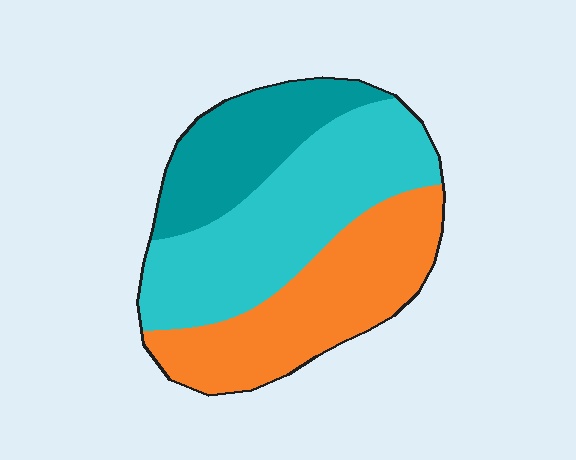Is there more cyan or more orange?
Cyan.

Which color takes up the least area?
Teal, at roughly 25%.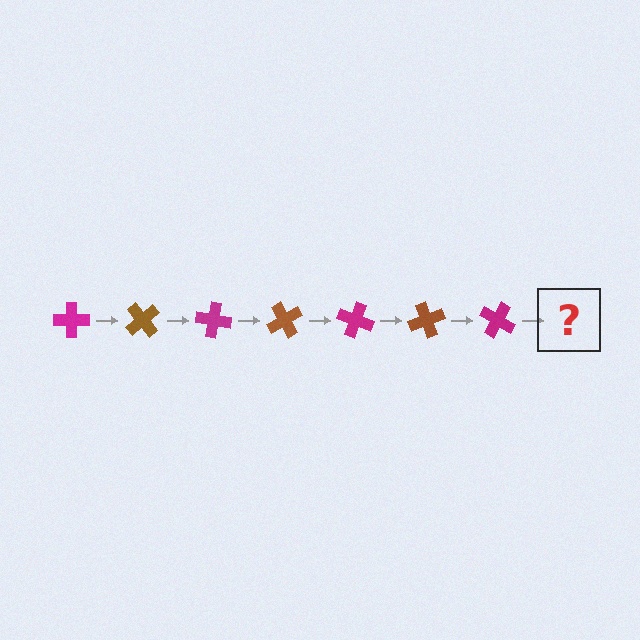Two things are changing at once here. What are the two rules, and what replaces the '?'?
The two rules are that it rotates 50 degrees each step and the color cycles through magenta and brown. The '?' should be a brown cross, rotated 350 degrees from the start.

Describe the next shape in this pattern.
It should be a brown cross, rotated 350 degrees from the start.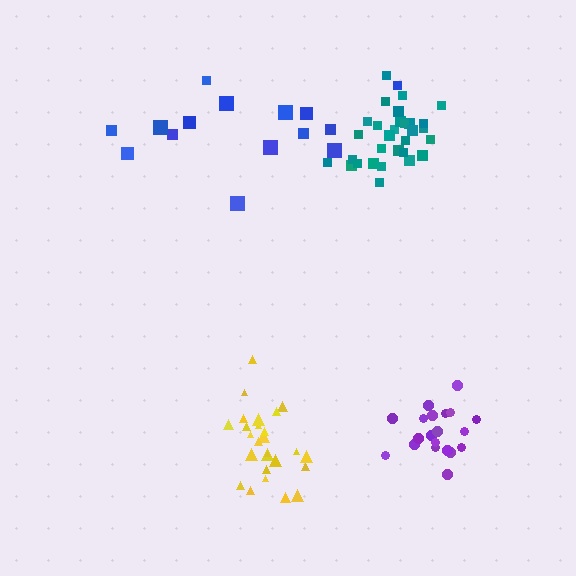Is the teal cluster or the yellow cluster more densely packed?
Teal.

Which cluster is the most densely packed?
Teal.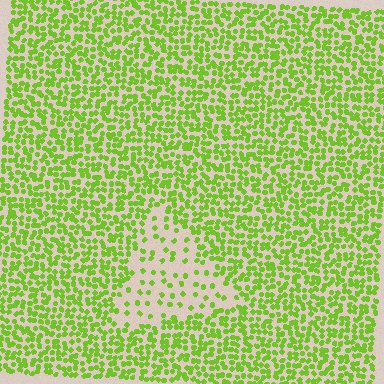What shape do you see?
I see a triangle.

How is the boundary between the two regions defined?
The boundary is defined by a change in element density (approximately 2.8x ratio). All elements are the same color, size, and shape.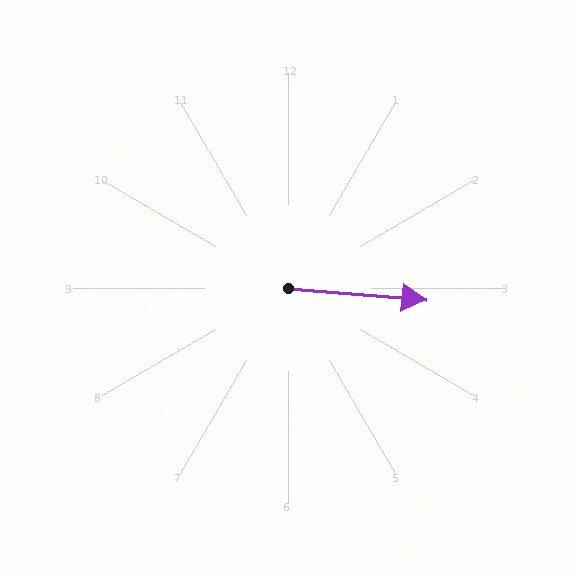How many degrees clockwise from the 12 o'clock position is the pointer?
Approximately 95 degrees.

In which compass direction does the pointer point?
East.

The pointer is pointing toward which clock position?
Roughly 3 o'clock.